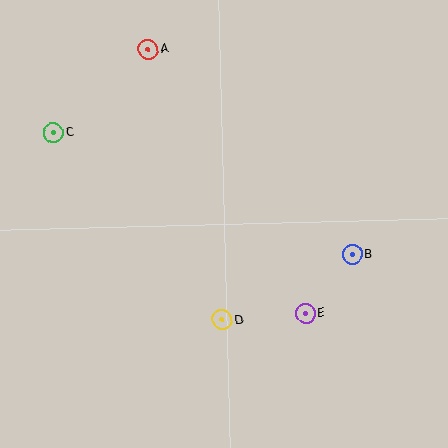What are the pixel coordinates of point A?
Point A is at (148, 49).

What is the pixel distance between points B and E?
The distance between B and E is 75 pixels.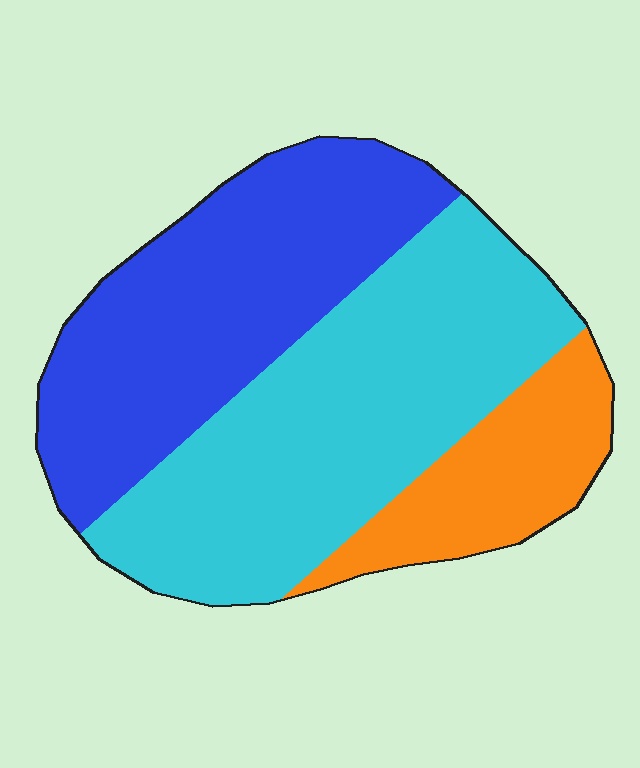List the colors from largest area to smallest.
From largest to smallest: cyan, blue, orange.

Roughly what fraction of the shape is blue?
Blue takes up about three eighths (3/8) of the shape.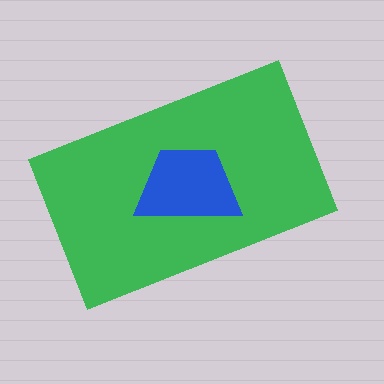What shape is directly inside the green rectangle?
The blue trapezoid.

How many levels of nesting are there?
2.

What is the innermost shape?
The blue trapezoid.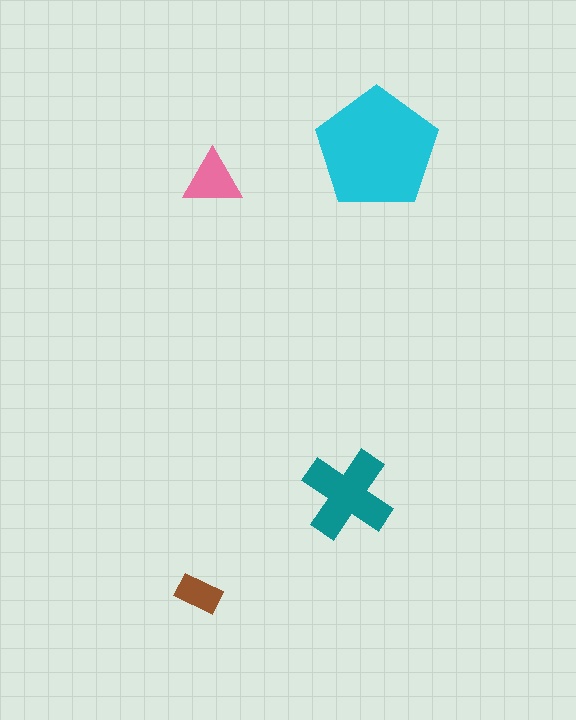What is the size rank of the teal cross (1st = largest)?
2nd.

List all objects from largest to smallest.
The cyan pentagon, the teal cross, the pink triangle, the brown rectangle.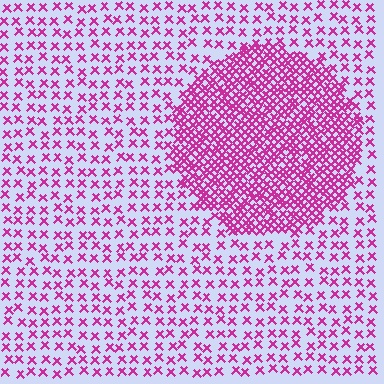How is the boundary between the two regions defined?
The boundary is defined by a change in element density (approximately 2.8x ratio). All elements are the same color, size, and shape.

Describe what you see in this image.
The image contains small magenta elements arranged at two different densities. A circle-shaped region is visible where the elements are more densely packed than the surrounding area.